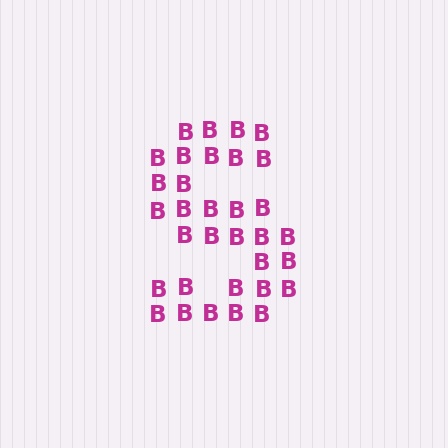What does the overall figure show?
The overall figure shows the letter S.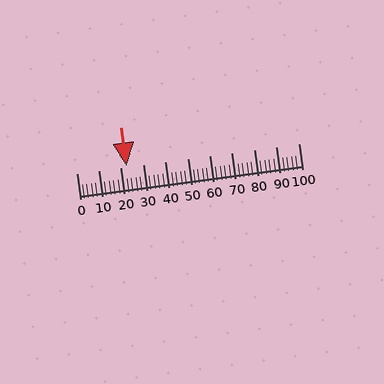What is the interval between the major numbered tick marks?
The major tick marks are spaced 10 units apart.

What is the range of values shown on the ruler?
The ruler shows values from 0 to 100.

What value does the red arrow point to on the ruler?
The red arrow points to approximately 22.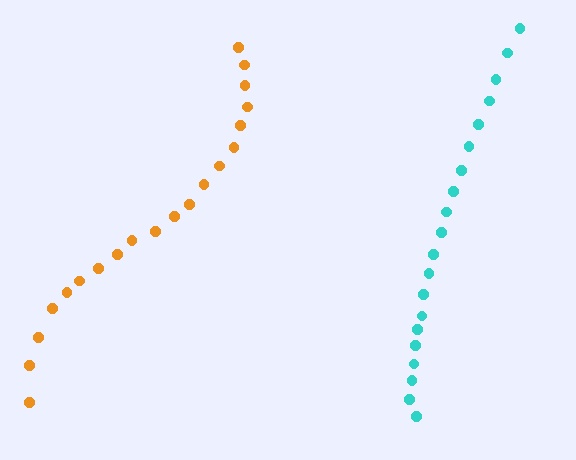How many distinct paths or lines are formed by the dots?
There are 2 distinct paths.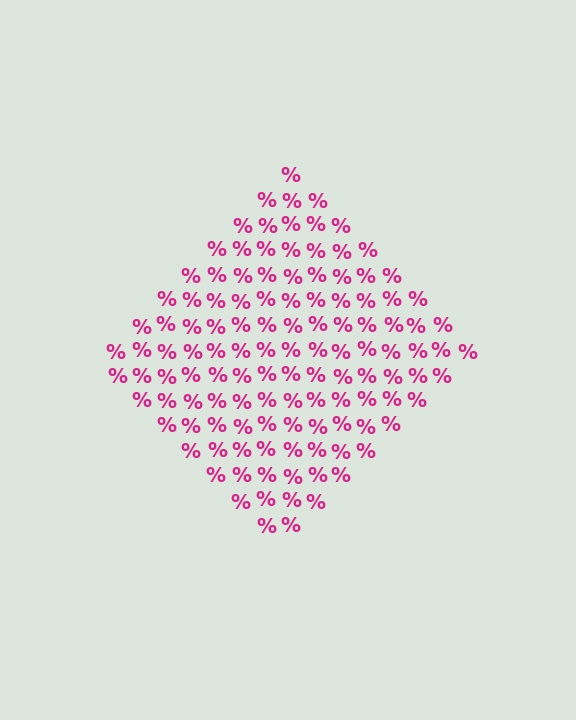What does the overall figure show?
The overall figure shows a diamond.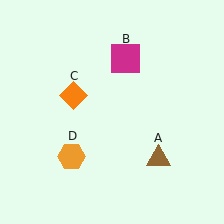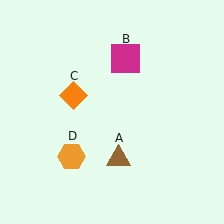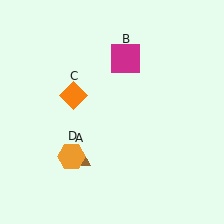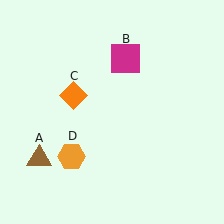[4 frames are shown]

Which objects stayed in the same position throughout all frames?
Magenta square (object B) and orange diamond (object C) and orange hexagon (object D) remained stationary.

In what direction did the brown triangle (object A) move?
The brown triangle (object A) moved left.